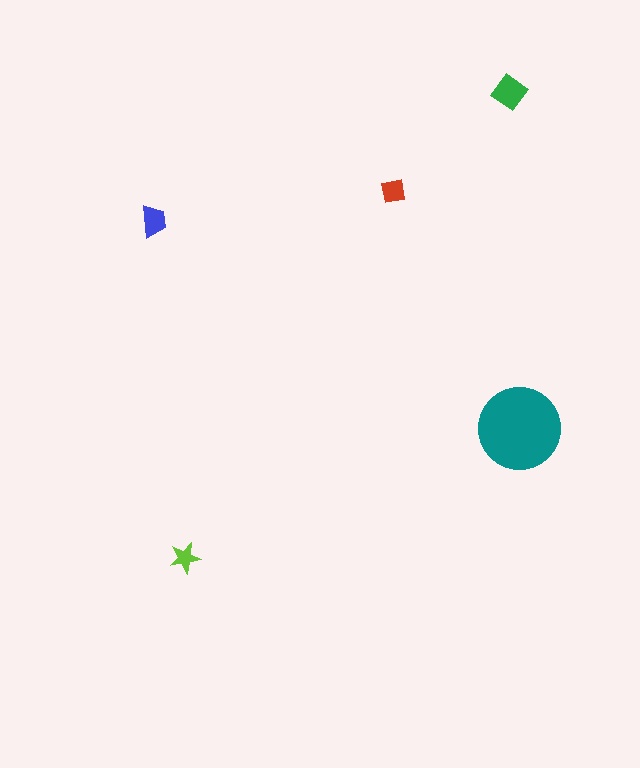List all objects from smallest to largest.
The lime star, the red square, the blue trapezoid, the green diamond, the teal circle.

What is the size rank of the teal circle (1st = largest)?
1st.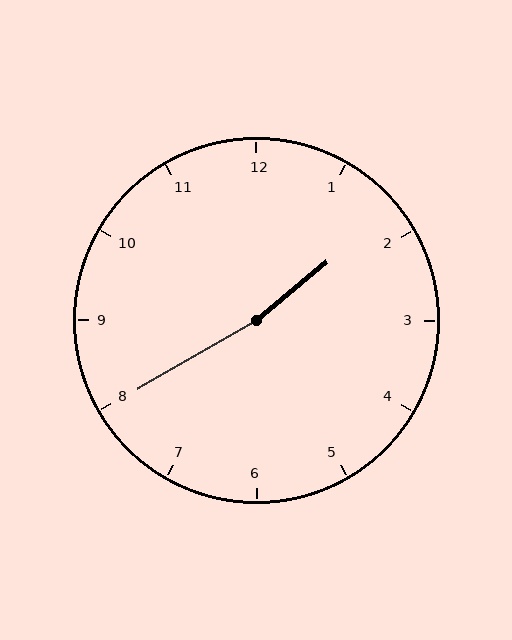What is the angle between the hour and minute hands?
Approximately 170 degrees.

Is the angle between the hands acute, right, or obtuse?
It is obtuse.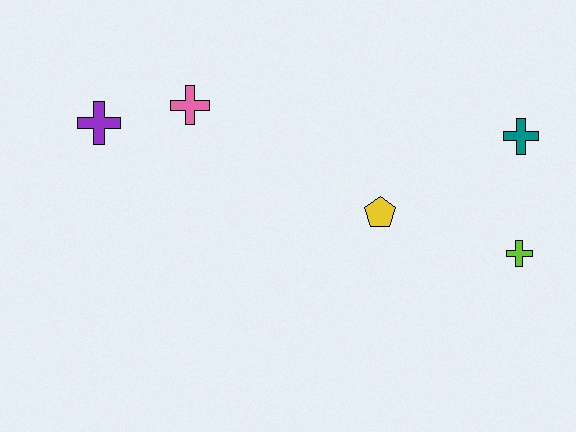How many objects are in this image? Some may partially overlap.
There are 5 objects.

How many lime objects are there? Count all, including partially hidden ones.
There is 1 lime object.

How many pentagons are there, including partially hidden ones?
There is 1 pentagon.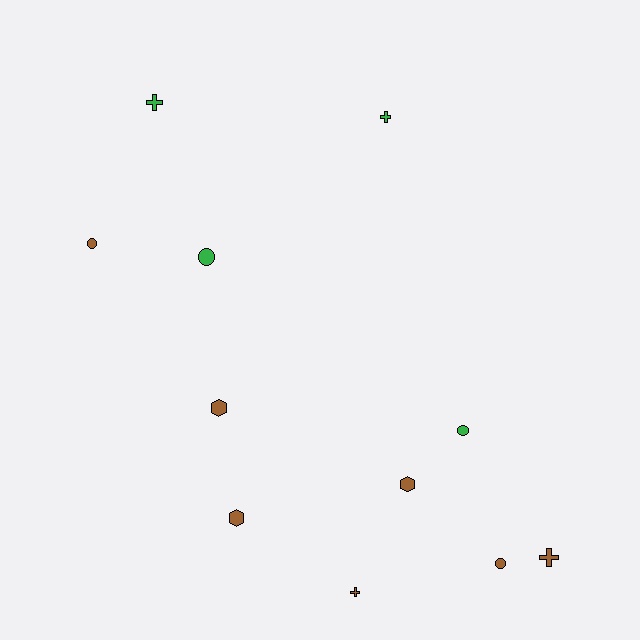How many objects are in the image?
There are 11 objects.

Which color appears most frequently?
Brown, with 7 objects.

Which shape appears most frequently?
Cross, with 4 objects.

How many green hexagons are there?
There are no green hexagons.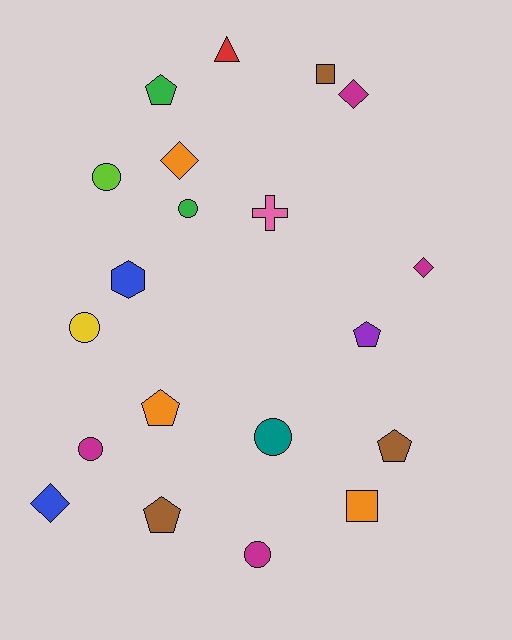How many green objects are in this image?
There are 2 green objects.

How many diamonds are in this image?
There are 4 diamonds.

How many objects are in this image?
There are 20 objects.